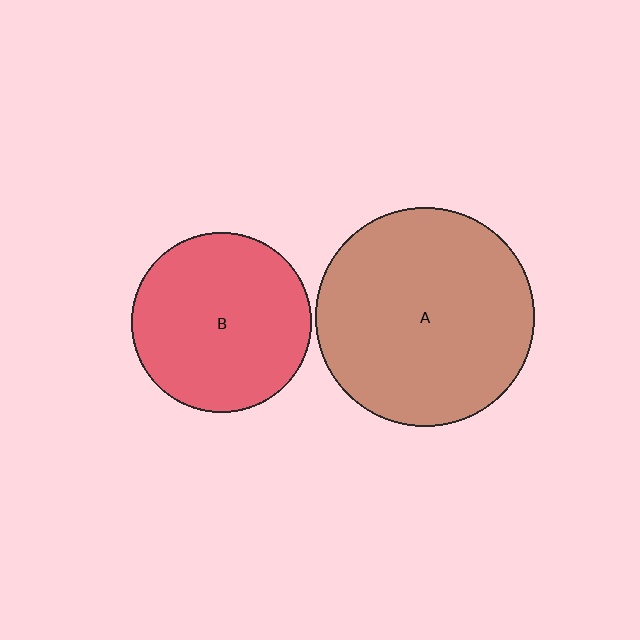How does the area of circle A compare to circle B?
Approximately 1.5 times.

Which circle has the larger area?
Circle A (brown).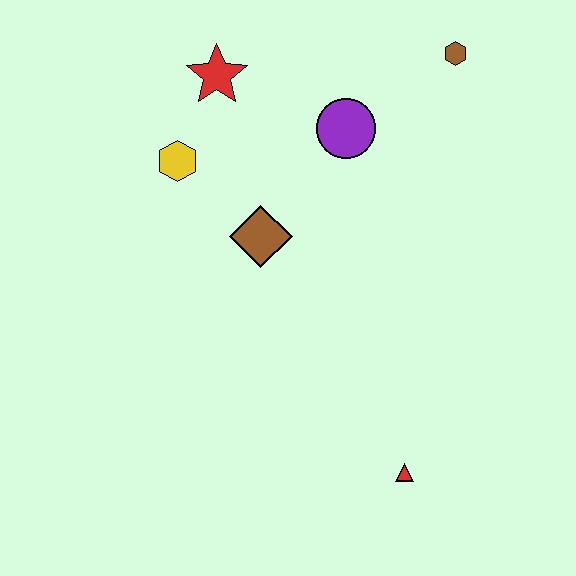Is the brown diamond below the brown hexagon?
Yes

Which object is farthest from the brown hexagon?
The red triangle is farthest from the brown hexagon.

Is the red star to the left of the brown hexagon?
Yes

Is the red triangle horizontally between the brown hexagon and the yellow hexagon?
Yes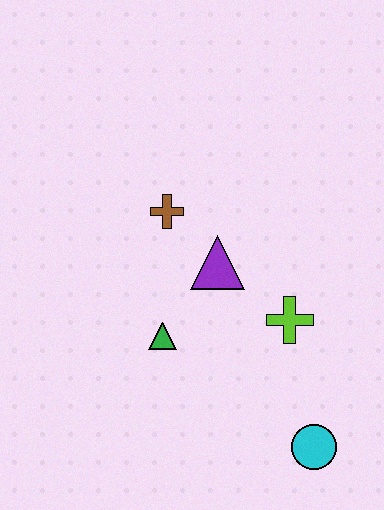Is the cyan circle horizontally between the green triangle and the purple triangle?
No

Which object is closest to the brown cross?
The purple triangle is closest to the brown cross.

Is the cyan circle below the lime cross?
Yes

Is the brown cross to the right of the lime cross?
No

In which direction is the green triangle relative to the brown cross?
The green triangle is below the brown cross.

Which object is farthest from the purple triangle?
The cyan circle is farthest from the purple triangle.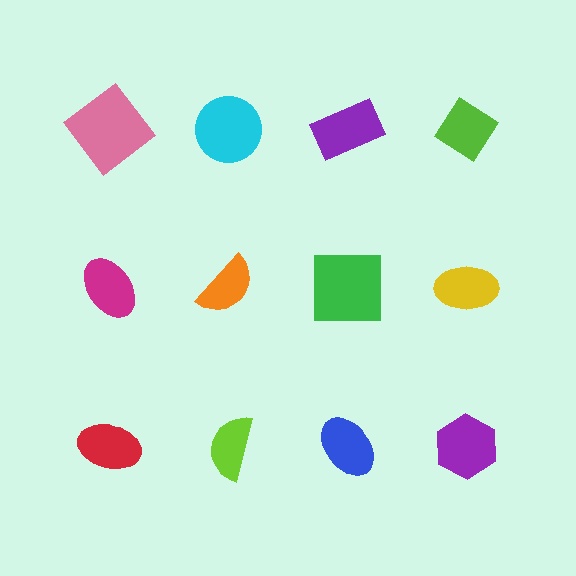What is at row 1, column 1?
A pink diamond.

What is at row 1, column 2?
A cyan circle.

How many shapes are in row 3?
4 shapes.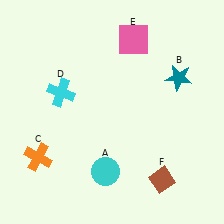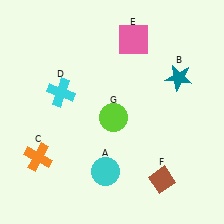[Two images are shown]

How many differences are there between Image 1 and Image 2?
There is 1 difference between the two images.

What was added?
A lime circle (G) was added in Image 2.